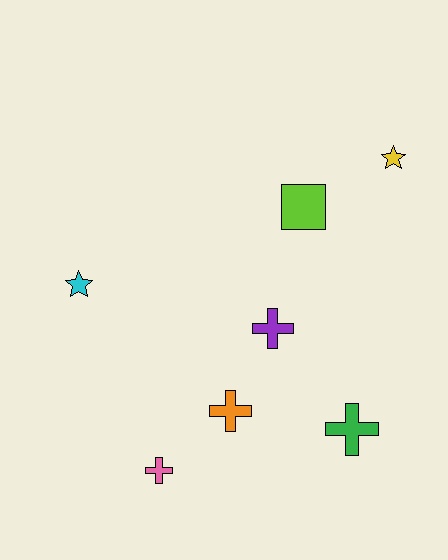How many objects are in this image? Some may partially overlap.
There are 7 objects.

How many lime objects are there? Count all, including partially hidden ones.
There is 1 lime object.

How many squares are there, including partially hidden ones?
There is 1 square.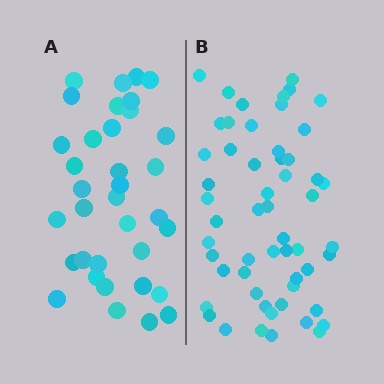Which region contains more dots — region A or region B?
Region B (the right region) has more dots.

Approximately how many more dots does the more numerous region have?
Region B has approximately 20 more dots than region A.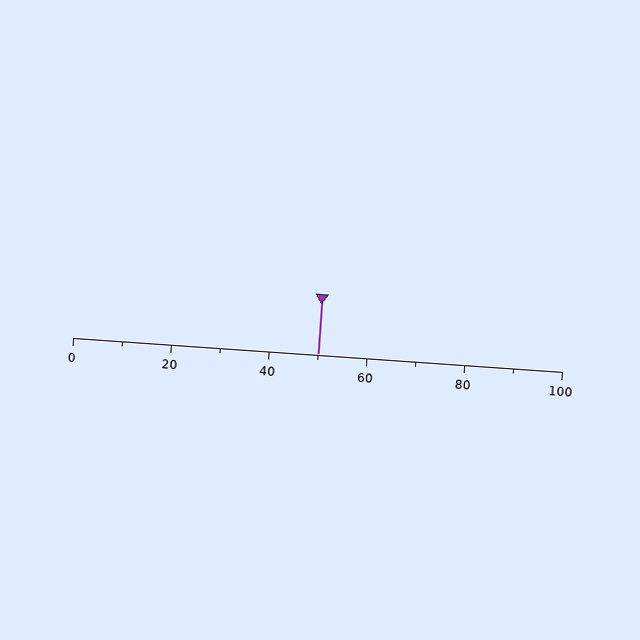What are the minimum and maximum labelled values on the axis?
The axis runs from 0 to 100.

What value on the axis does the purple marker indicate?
The marker indicates approximately 50.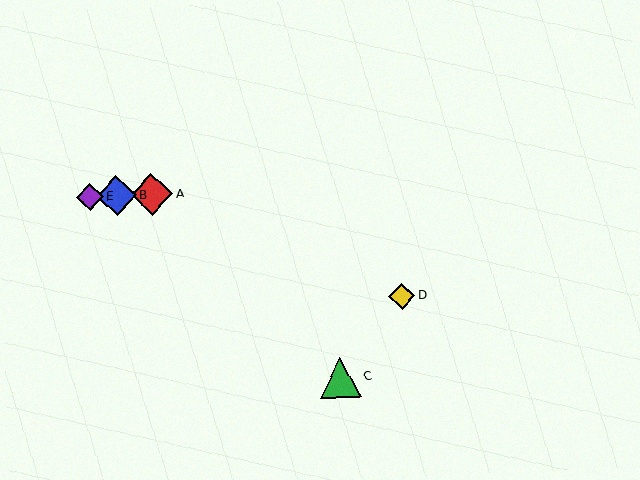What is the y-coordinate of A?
Object A is at y≈194.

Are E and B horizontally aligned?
Yes, both are at y≈197.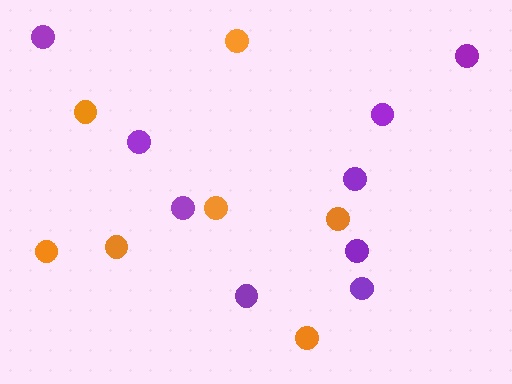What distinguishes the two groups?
There are 2 groups: one group of orange circles (7) and one group of purple circles (9).